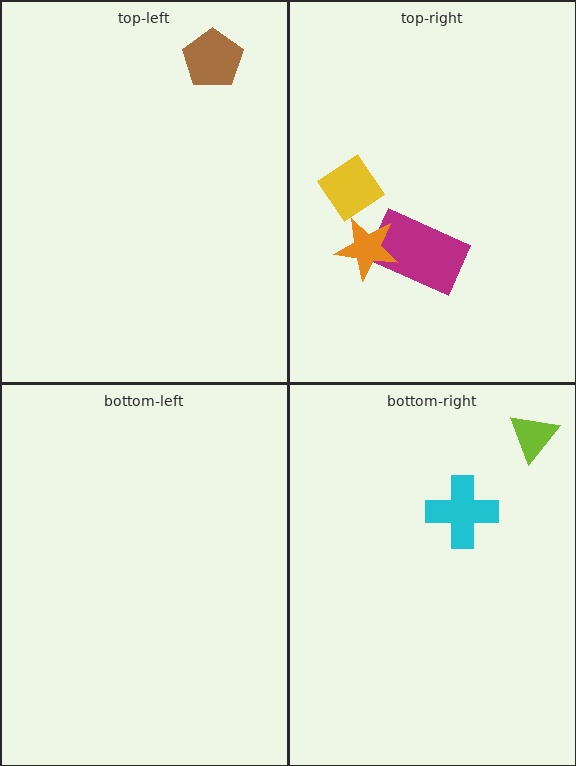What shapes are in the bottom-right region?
The cyan cross, the lime triangle.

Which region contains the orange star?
The top-right region.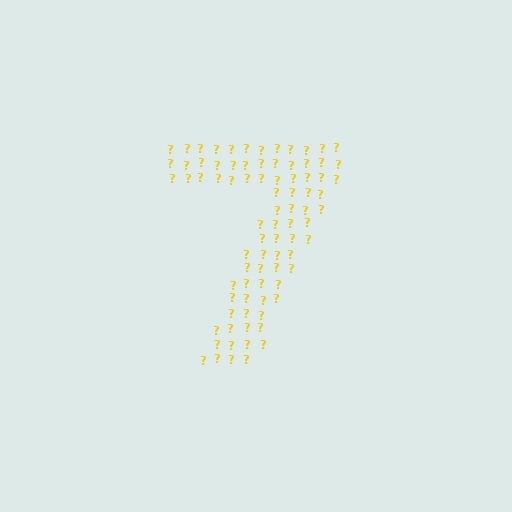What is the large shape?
The large shape is the digit 7.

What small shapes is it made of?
It is made of small question marks.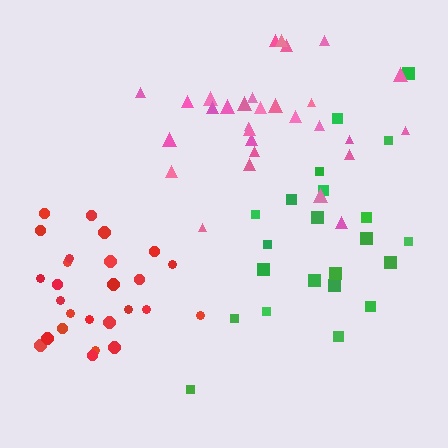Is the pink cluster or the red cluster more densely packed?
Red.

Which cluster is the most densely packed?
Red.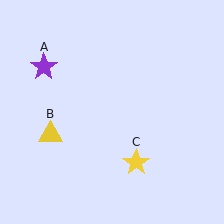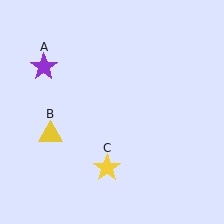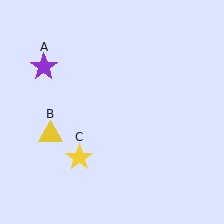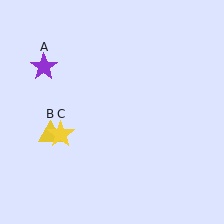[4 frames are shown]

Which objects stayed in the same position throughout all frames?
Purple star (object A) and yellow triangle (object B) remained stationary.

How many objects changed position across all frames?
1 object changed position: yellow star (object C).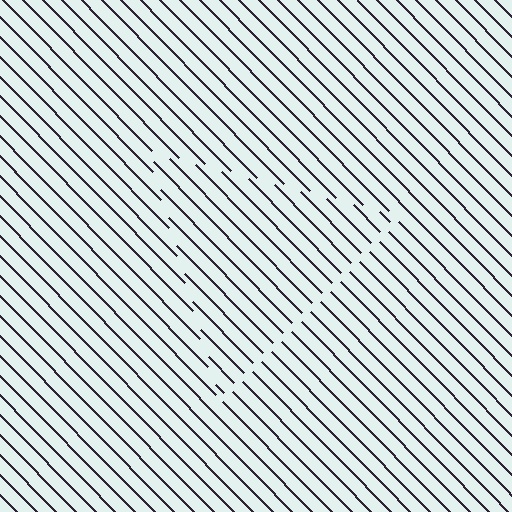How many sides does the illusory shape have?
3 sides — the line-ends trace a triangle.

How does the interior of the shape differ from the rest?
The interior of the shape contains the same grating, shifted by half a period — the contour is defined by the phase discontinuity where line-ends from the inner and outer gratings abut.